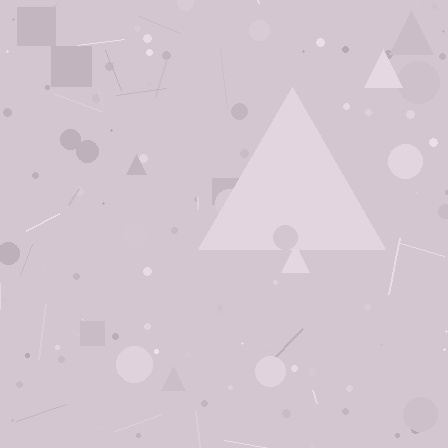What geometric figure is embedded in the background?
A triangle is embedded in the background.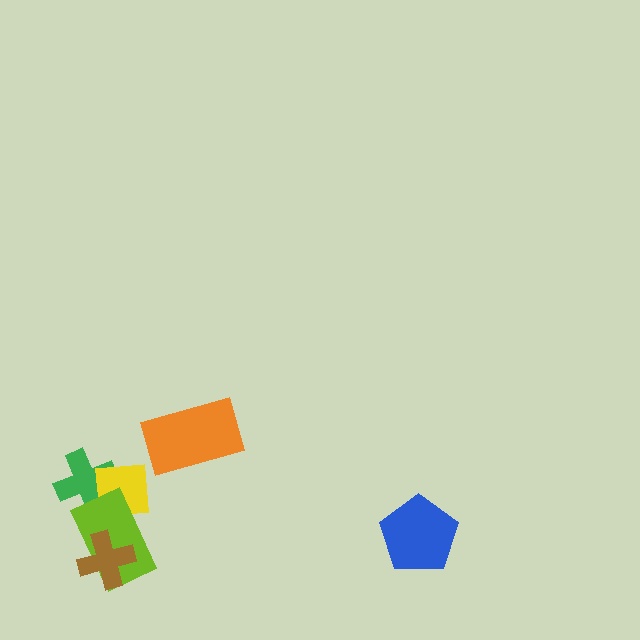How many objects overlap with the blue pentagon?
0 objects overlap with the blue pentagon.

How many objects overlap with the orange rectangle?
0 objects overlap with the orange rectangle.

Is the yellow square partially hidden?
Yes, it is partially covered by another shape.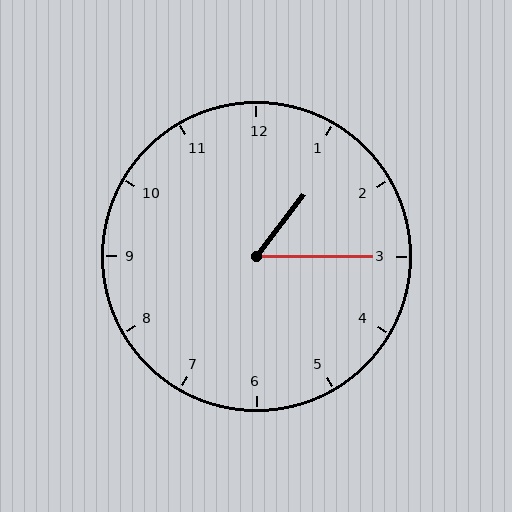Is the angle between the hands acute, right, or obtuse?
It is acute.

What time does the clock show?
1:15.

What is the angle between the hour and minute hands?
Approximately 52 degrees.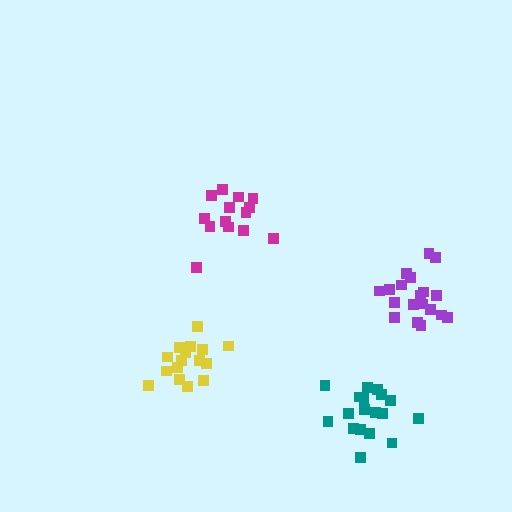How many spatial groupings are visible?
There are 4 spatial groupings.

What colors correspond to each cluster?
The clusters are colored: purple, magenta, teal, yellow.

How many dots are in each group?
Group 1: 19 dots, Group 2: 15 dots, Group 3: 18 dots, Group 4: 16 dots (68 total).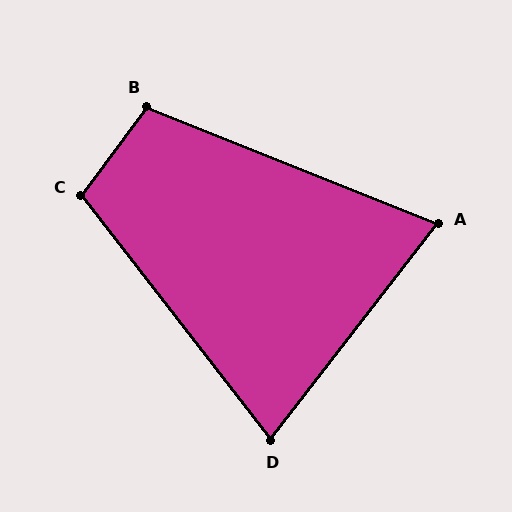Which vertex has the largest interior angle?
C, at approximately 106 degrees.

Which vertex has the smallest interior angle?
A, at approximately 74 degrees.